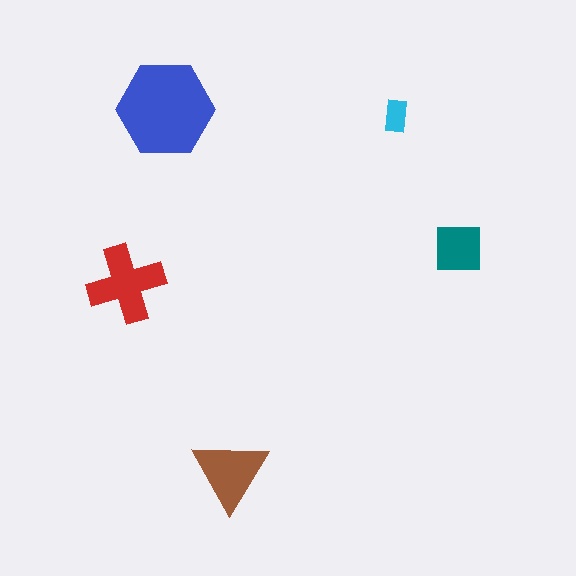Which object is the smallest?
The cyan rectangle.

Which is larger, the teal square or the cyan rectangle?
The teal square.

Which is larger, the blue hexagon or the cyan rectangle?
The blue hexagon.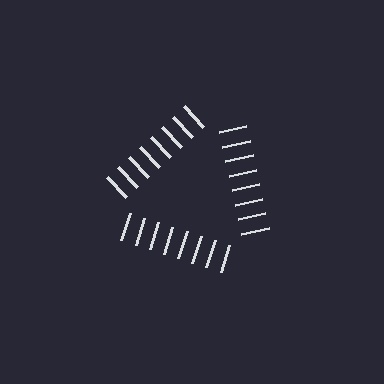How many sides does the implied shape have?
3 sides — the line-ends trace a triangle.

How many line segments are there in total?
24 — 8 along each of the 3 edges.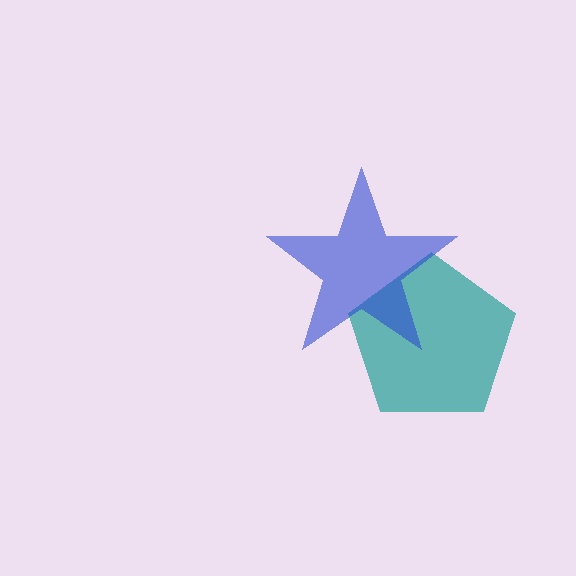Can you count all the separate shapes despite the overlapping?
Yes, there are 2 separate shapes.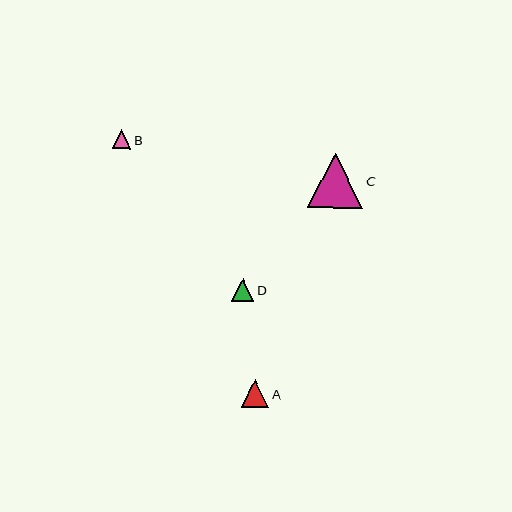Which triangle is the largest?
Triangle C is the largest with a size of approximately 56 pixels.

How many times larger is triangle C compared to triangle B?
Triangle C is approximately 3.0 times the size of triangle B.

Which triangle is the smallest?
Triangle B is the smallest with a size of approximately 18 pixels.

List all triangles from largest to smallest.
From largest to smallest: C, A, D, B.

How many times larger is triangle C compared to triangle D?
Triangle C is approximately 2.5 times the size of triangle D.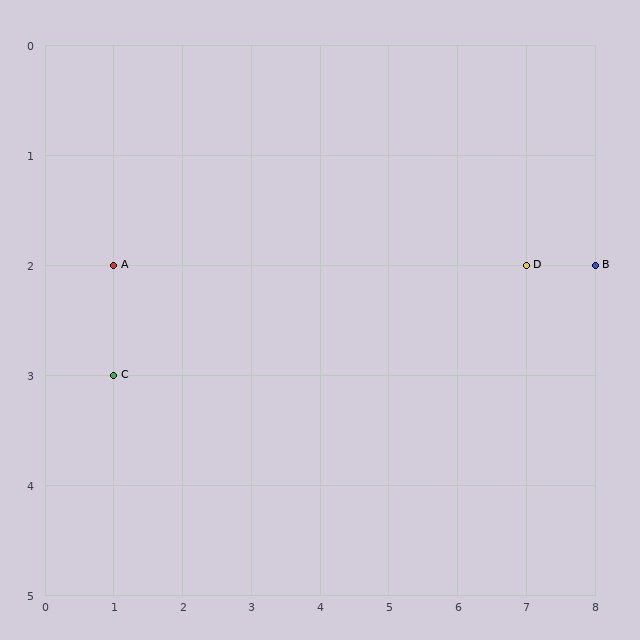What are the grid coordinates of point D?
Point D is at grid coordinates (7, 2).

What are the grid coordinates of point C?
Point C is at grid coordinates (1, 3).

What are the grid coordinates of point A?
Point A is at grid coordinates (1, 2).